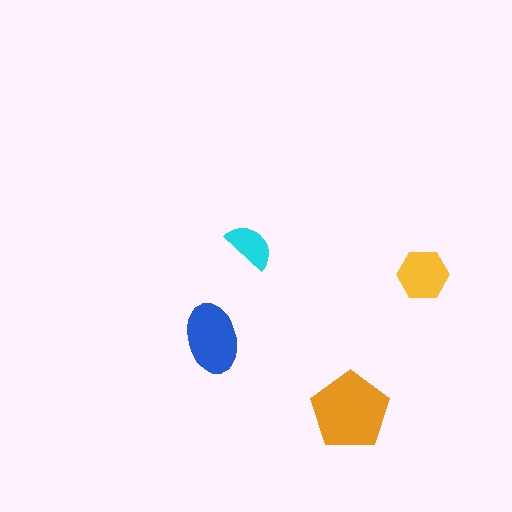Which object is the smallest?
The cyan semicircle.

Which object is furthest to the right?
The yellow hexagon is rightmost.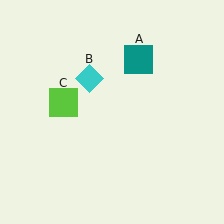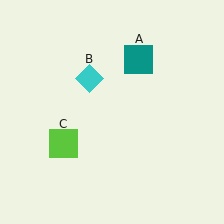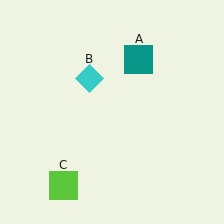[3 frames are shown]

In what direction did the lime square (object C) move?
The lime square (object C) moved down.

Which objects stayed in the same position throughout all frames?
Teal square (object A) and cyan diamond (object B) remained stationary.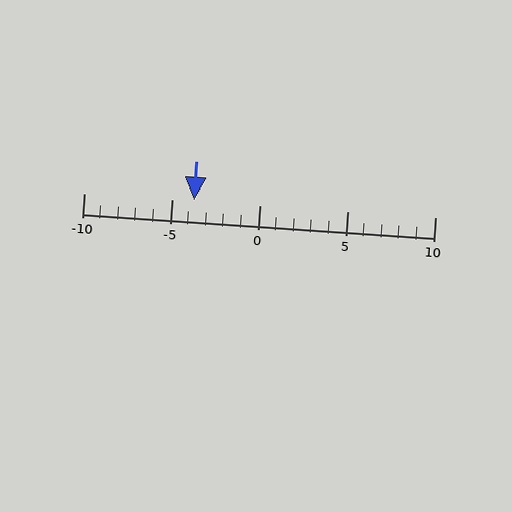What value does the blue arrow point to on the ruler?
The blue arrow points to approximately -4.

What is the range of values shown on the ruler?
The ruler shows values from -10 to 10.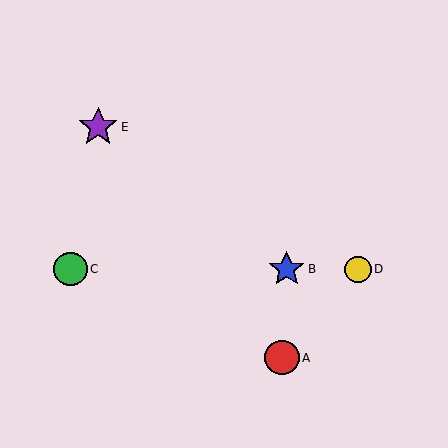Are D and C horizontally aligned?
Yes, both are at y≈269.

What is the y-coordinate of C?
Object C is at y≈269.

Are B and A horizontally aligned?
No, B is at y≈269 and A is at y≈358.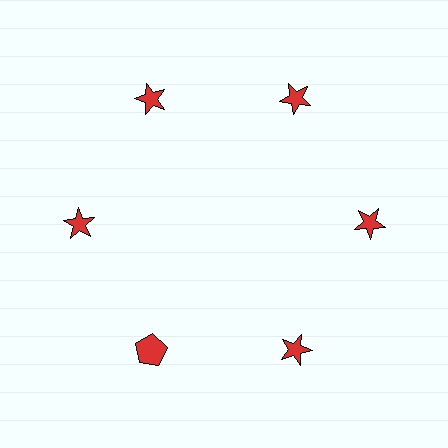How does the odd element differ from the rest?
It has a different shape: pentagon instead of star.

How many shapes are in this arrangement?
There are 6 shapes arranged in a ring pattern.